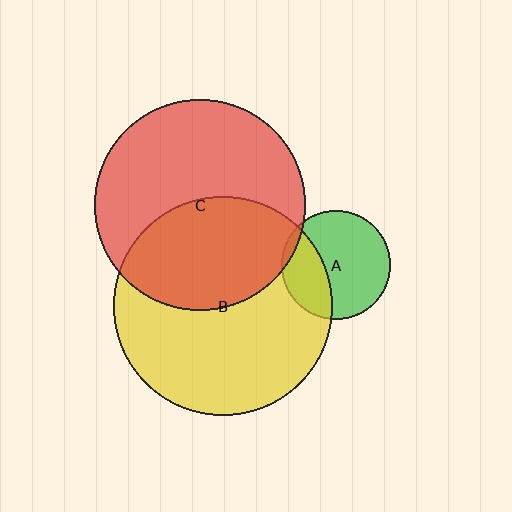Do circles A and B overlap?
Yes.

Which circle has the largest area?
Circle B (yellow).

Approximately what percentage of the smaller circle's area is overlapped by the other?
Approximately 35%.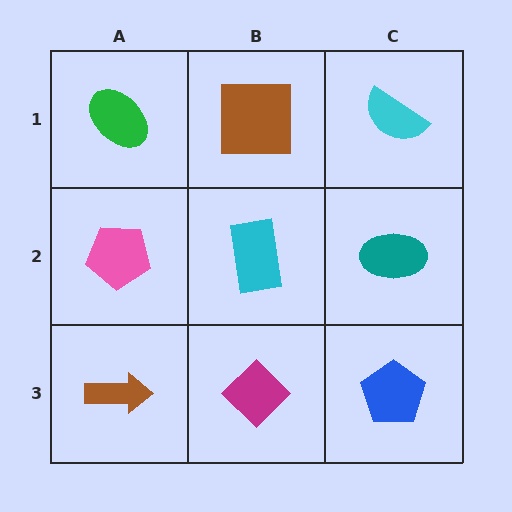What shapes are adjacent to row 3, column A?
A pink pentagon (row 2, column A), a magenta diamond (row 3, column B).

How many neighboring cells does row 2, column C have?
3.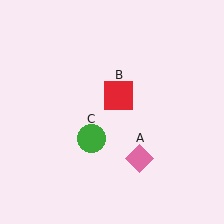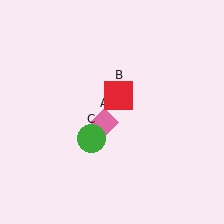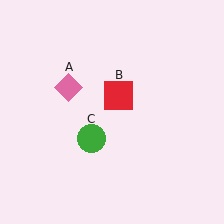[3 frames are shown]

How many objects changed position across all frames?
1 object changed position: pink diamond (object A).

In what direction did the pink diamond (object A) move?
The pink diamond (object A) moved up and to the left.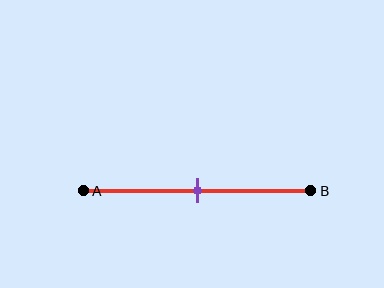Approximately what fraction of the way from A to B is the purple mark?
The purple mark is approximately 50% of the way from A to B.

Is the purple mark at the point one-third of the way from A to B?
No, the mark is at about 50% from A, not at the 33% one-third point.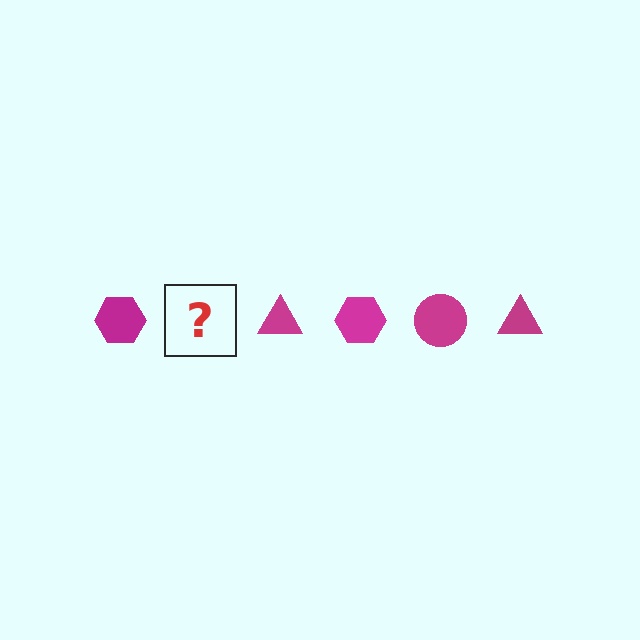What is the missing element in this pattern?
The missing element is a magenta circle.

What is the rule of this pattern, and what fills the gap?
The rule is that the pattern cycles through hexagon, circle, triangle shapes in magenta. The gap should be filled with a magenta circle.